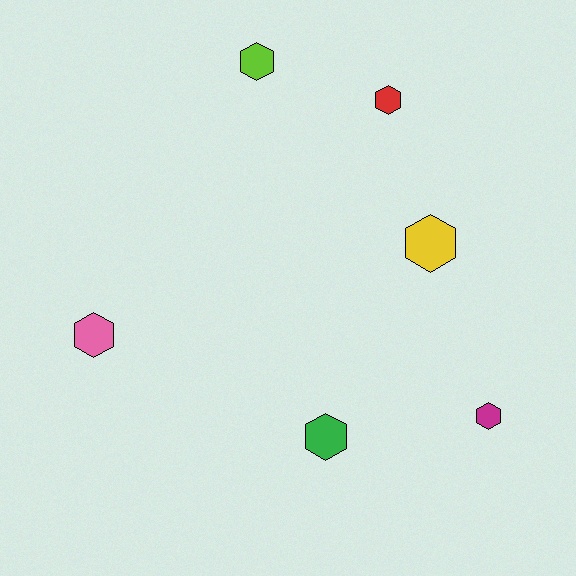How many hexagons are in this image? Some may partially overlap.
There are 6 hexagons.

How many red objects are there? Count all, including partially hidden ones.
There is 1 red object.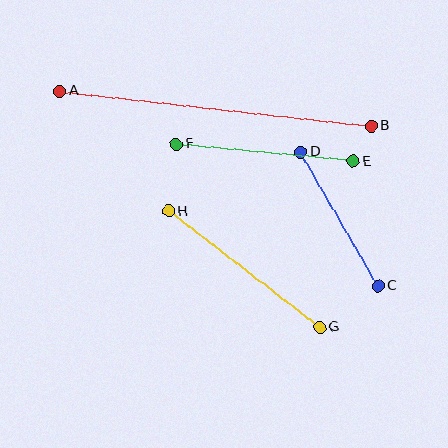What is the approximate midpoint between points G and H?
The midpoint is at approximately (244, 269) pixels.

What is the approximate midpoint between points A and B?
The midpoint is at approximately (216, 108) pixels.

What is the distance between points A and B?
The distance is approximately 313 pixels.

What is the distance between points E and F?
The distance is approximately 177 pixels.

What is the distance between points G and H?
The distance is approximately 190 pixels.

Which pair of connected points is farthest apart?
Points A and B are farthest apart.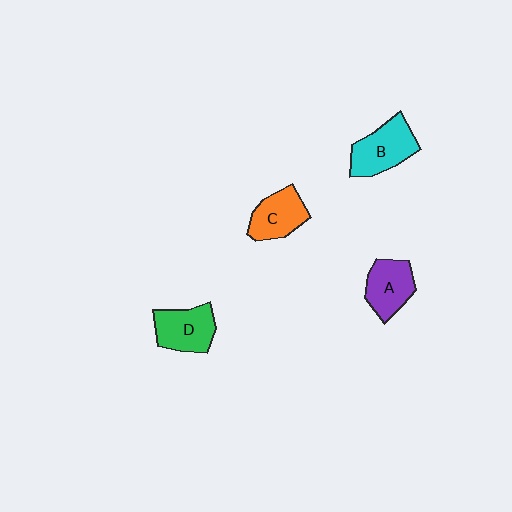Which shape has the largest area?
Shape B (cyan).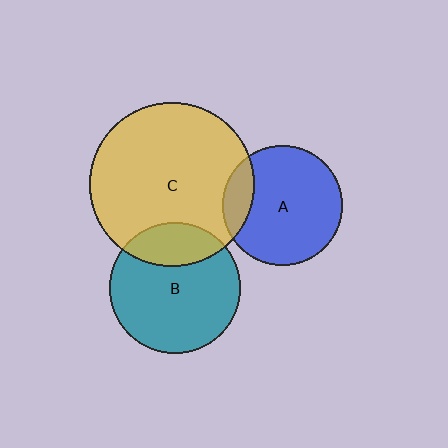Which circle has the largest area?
Circle C (yellow).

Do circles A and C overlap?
Yes.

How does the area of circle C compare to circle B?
Approximately 1.6 times.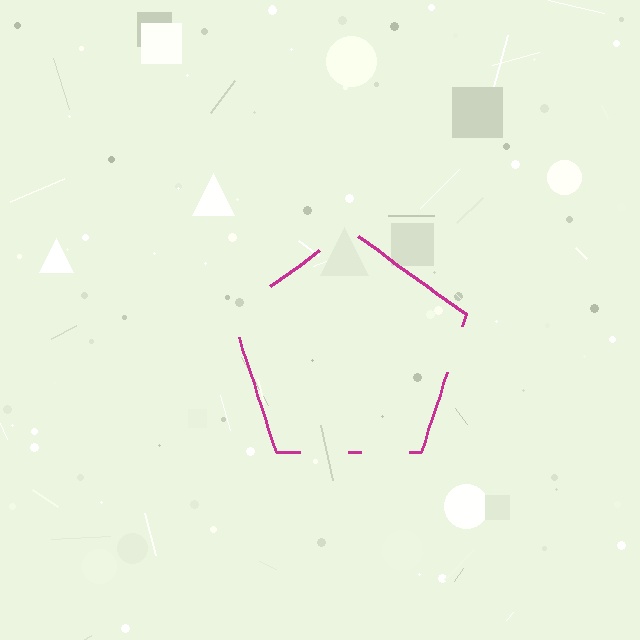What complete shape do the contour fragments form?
The contour fragments form a pentagon.